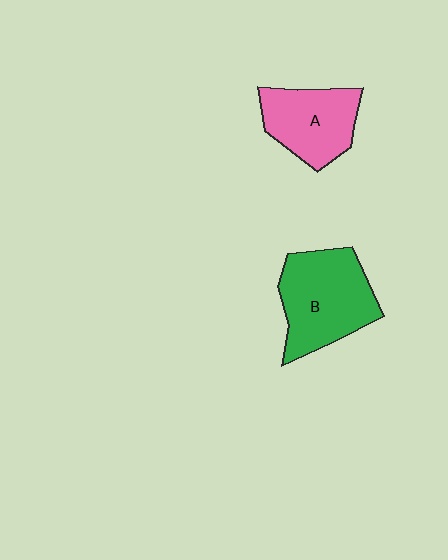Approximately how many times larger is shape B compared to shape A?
Approximately 1.3 times.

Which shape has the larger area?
Shape B (green).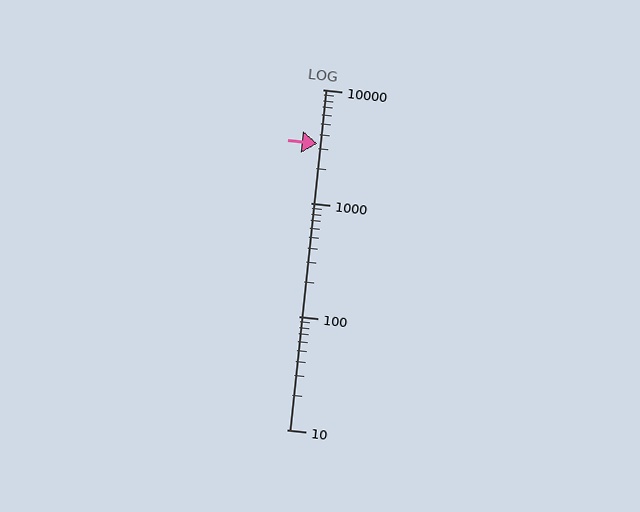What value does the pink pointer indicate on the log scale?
The pointer indicates approximately 3300.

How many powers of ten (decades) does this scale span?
The scale spans 3 decades, from 10 to 10000.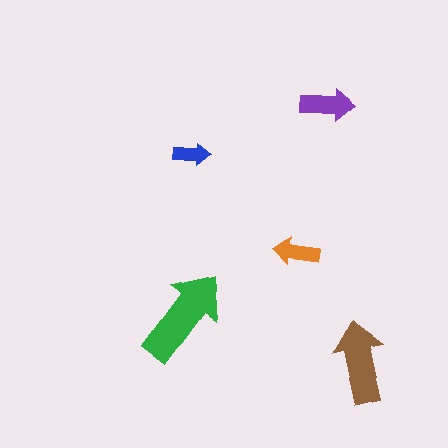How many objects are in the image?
There are 5 objects in the image.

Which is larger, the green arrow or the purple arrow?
The green one.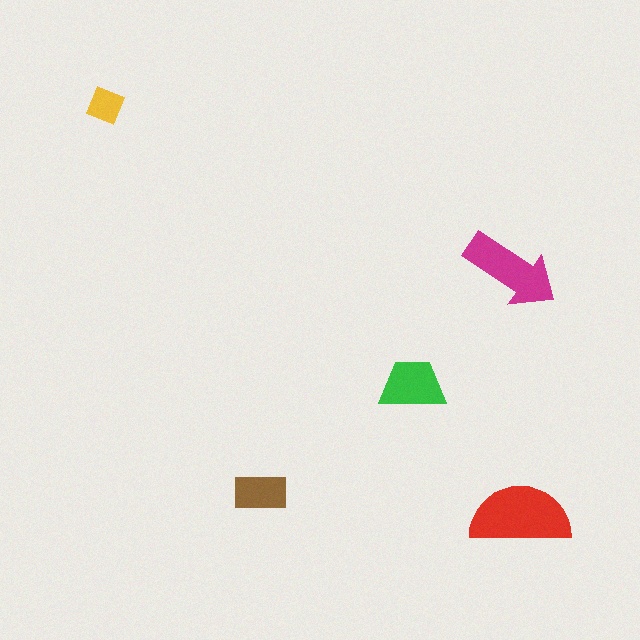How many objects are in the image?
There are 5 objects in the image.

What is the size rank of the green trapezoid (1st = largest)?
3rd.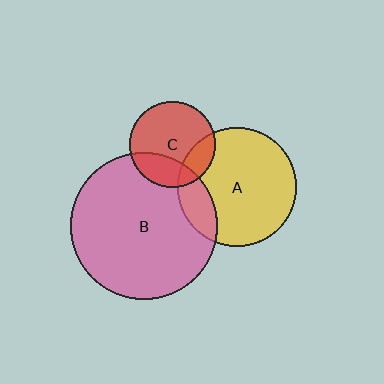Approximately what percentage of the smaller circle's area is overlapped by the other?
Approximately 25%.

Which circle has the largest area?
Circle B (pink).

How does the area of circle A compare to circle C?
Approximately 1.9 times.